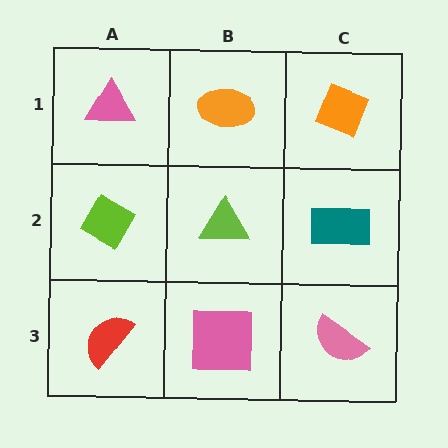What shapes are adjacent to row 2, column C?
An orange diamond (row 1, column C), a pink semicircle (row 3, column C), a lime triangle (row 2, column B).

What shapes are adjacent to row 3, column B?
A lime triangle (row 2, column B), a red semicircle (row 3, column A), a pink semicircle (row 3, column C).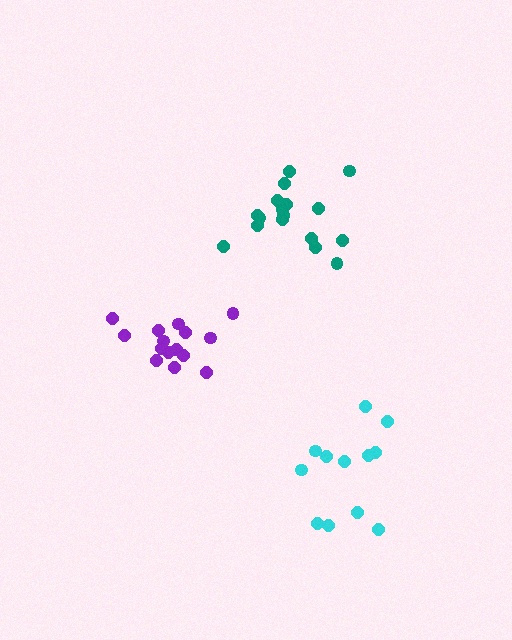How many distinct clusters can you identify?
There are 3 distinct clusters.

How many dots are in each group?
Group 1: 15 dots, Group 2: 12 dots, Group 3: 17 dots (44 total).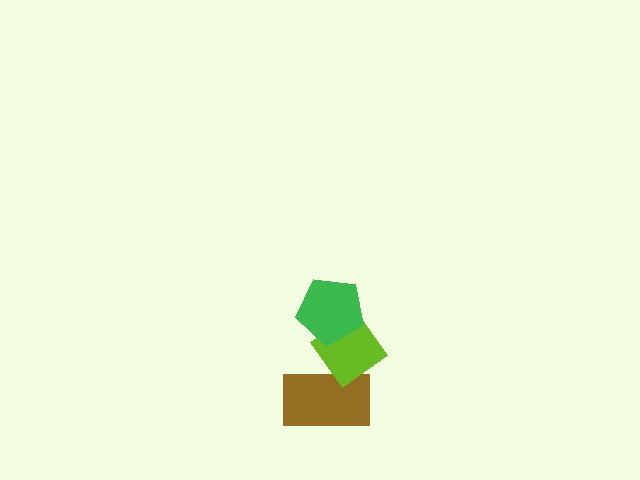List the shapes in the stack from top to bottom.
From top to bottom: the green pentagon, the lime diamond, the brown rectangle.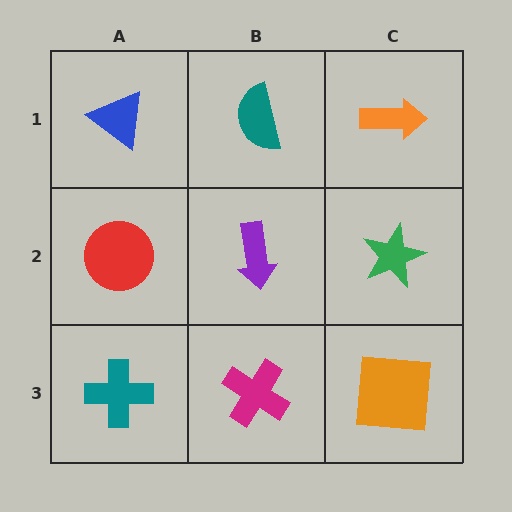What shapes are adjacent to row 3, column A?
A red circle (row 2, column A), a magenta cross (row 3, column B).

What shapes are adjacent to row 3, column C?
A green star (row 2, column C), a magenta cross (row 3, column B).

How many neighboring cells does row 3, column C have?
2.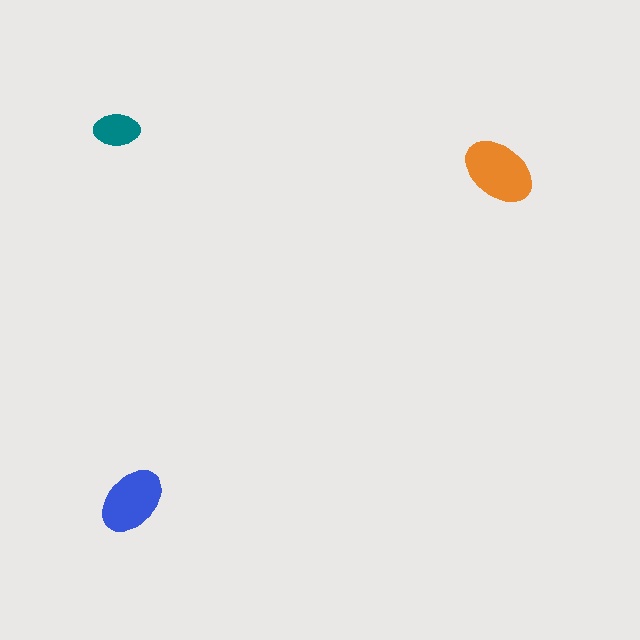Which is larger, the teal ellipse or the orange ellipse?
The orange one.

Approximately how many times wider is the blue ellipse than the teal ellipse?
About 1.5 times wider.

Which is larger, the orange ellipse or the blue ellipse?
The orange one.